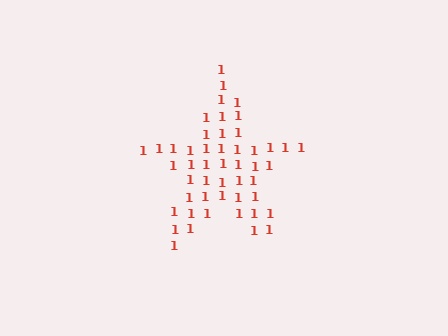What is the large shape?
The large shape is a star.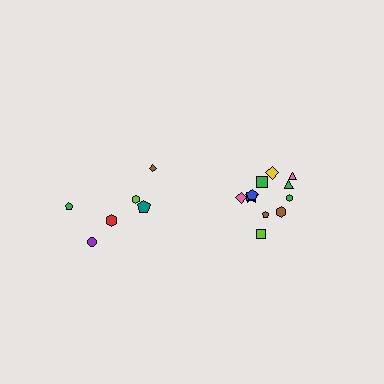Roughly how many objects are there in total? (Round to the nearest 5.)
Roughly 20 objects in total.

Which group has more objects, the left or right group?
The right group.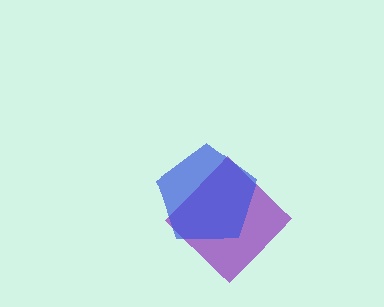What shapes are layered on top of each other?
The layered shapes are: a purple diamond, a blue pentagon.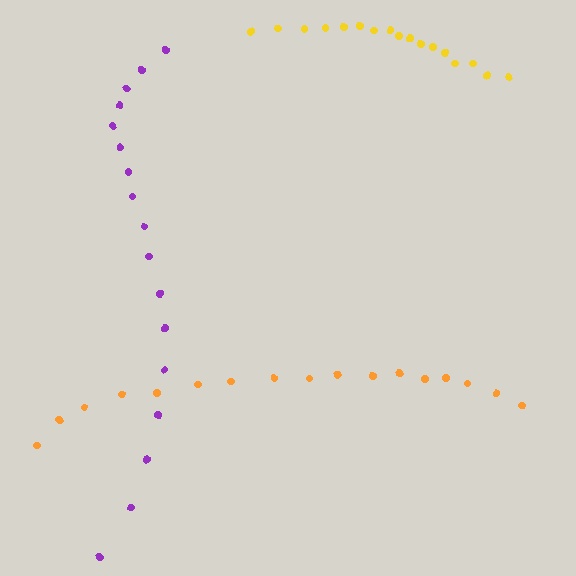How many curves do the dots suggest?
There are 3 distinct paths.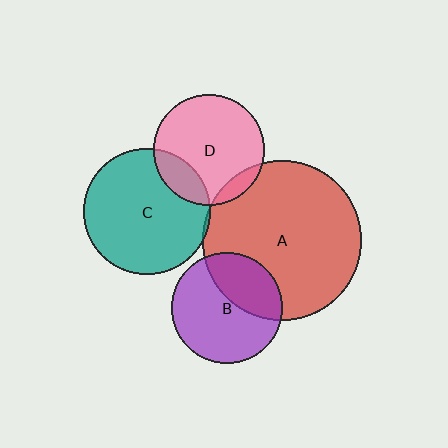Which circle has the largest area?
Circle A (red).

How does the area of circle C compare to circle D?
Approximately 1.3 times.